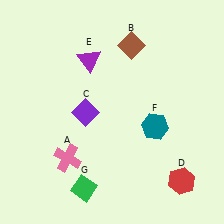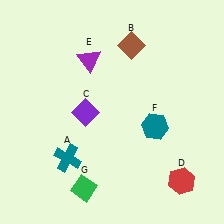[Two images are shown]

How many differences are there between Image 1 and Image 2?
There is 1 difference between the two images.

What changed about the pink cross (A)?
In Image 1, A is pink. In Image 2, it changed to teal.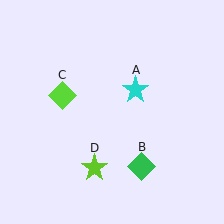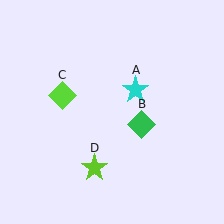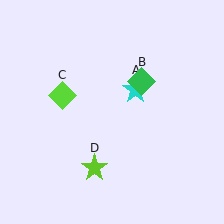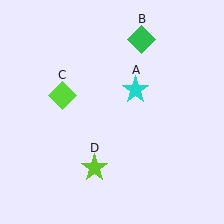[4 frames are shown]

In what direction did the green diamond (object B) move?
The green diamond (object B) moved up.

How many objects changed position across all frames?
1 object changed position: green diamond (object B).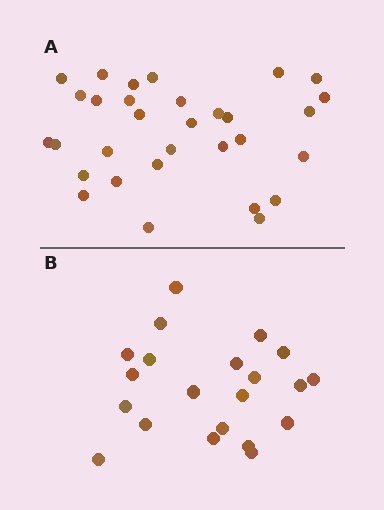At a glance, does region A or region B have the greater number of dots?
Region A (the top region) has more dots.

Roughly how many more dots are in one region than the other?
Region A has roughly 10 or so more dots than region B.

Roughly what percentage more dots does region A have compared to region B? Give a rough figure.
About 50% more.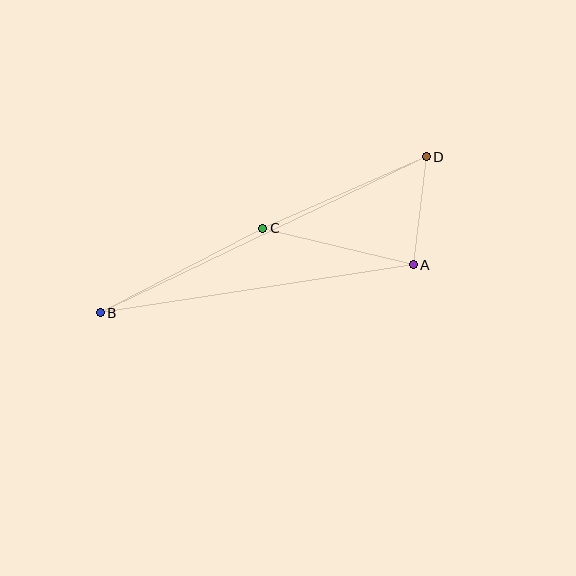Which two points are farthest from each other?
Points B and D are farthest from each other.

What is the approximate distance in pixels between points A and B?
The distance between A and B is approximately 317 pixels.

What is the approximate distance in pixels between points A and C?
The distance between A and C is approximately 155 pixels.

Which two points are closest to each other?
Points A and D are closest to each other.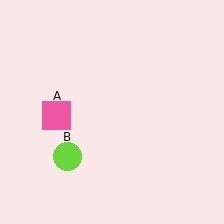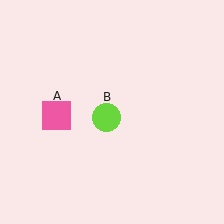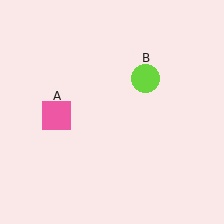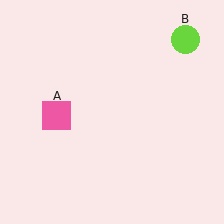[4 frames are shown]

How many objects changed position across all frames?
1 object changed position: lime circle (object B).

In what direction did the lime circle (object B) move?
The lime circle (object B) moved up and to the right.